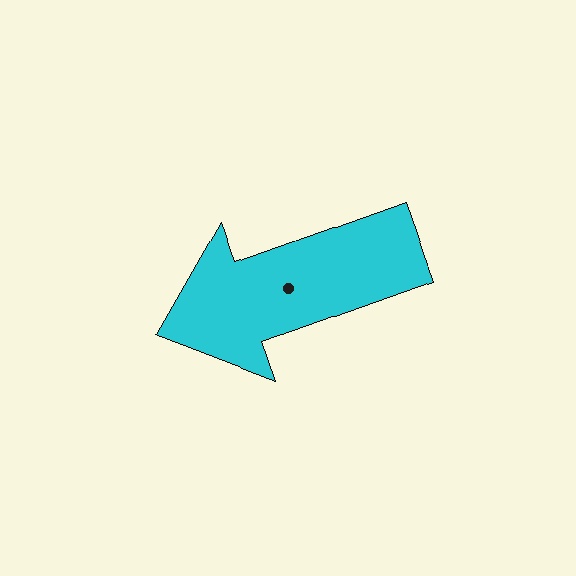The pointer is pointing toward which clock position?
Roughly 8 o'clock.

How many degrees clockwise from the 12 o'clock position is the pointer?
Approximately 250 degrees.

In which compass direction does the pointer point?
West.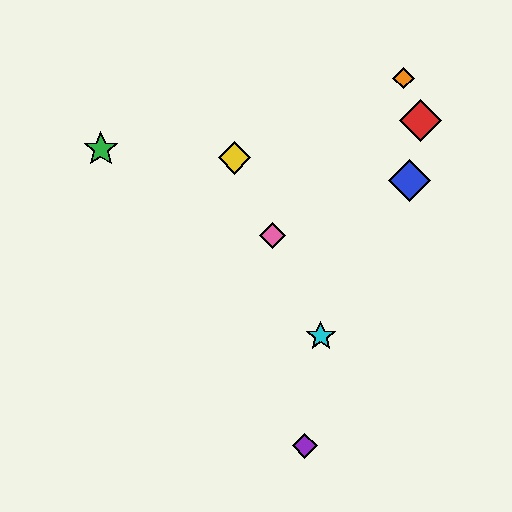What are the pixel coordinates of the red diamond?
The red diamond is at (420, 121).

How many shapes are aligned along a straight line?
3 shapes (the yellow diamond, the cyan star, the pink diamond) are aligned along a straight line.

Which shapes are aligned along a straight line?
The yellow diamond, the cyan star, the pink diamond are aligned along a straight line.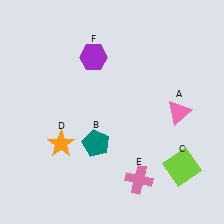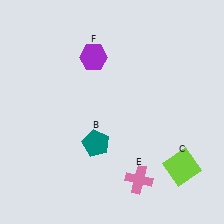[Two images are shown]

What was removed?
The pink triangle (A), the orange star (D) were removed in Image 2.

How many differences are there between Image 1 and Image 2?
There are 2 differences between the two images.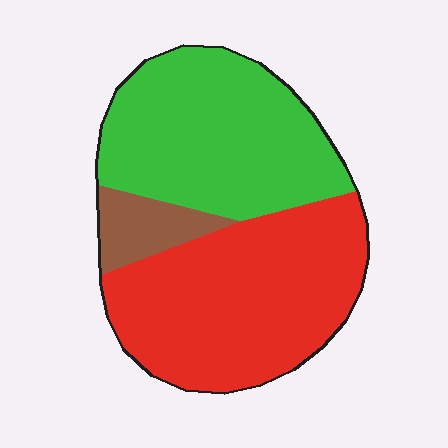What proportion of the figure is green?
Green takes up between a third and a half of the figure.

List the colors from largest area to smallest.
From largest to smallest: red, green, brown.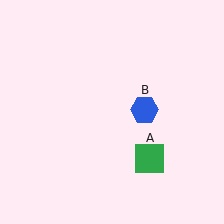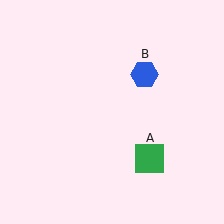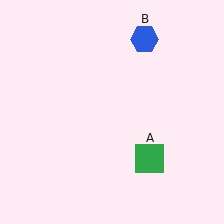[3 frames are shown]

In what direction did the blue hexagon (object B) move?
The blue hexagon (object B) moved up.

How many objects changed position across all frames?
1 object changed position: blue hexagon (object B).